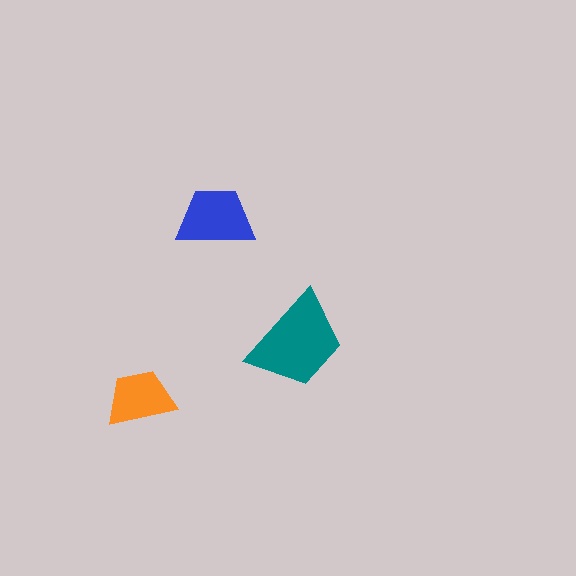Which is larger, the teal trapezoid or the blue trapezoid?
The teal one.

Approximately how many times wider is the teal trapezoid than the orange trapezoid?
About 1.5 times wider.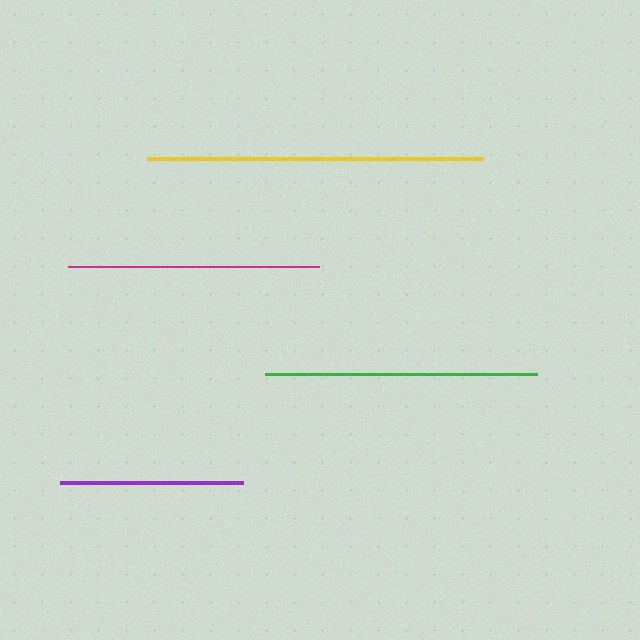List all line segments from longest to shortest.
From longest to shortest: yellow, green, magenta, purple.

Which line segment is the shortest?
The purple line is the shortest at approximately 183 pixels.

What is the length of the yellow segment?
The yellow segment is approximately 335 pixels long.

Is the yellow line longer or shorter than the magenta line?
The yellow line is longer than the magenta line.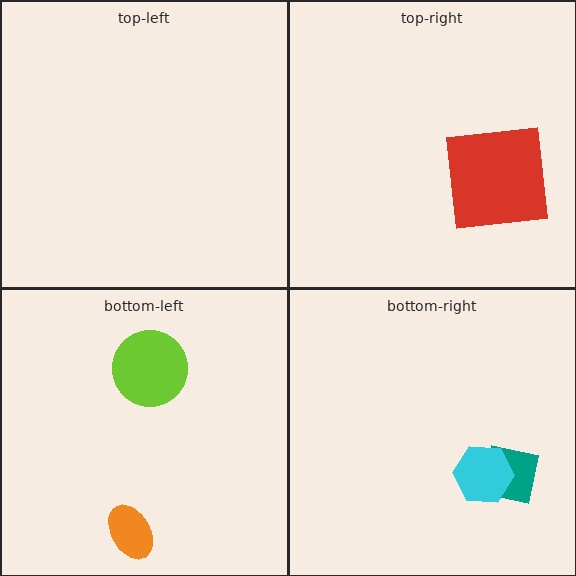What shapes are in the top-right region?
The red square.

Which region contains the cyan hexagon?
The bottom-right region.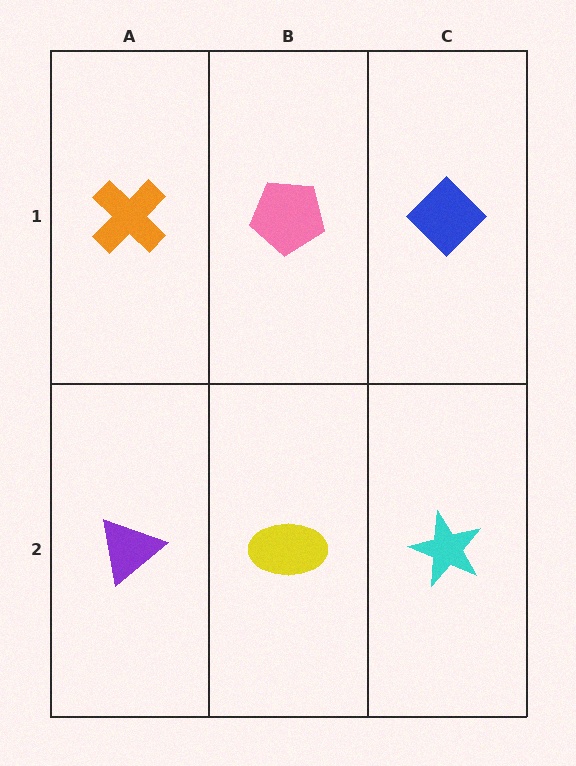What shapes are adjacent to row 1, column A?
A purple triangle (row 2, column A), a pink pentagon (row 1, column B).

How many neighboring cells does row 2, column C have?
2.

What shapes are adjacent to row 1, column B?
A yellow ellipse (row 2, column B), an orange cross (row 1, column A), a blue diamond (row 1, column C).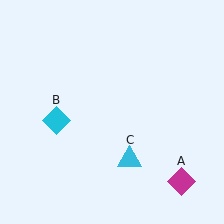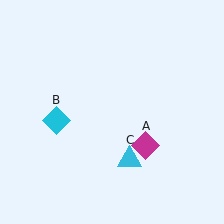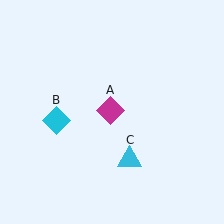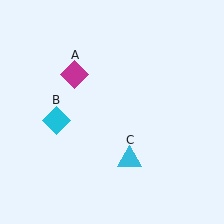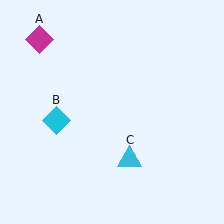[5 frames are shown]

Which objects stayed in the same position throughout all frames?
Cyan diamond (object B) and cyan triangle (object C) remained stationary.